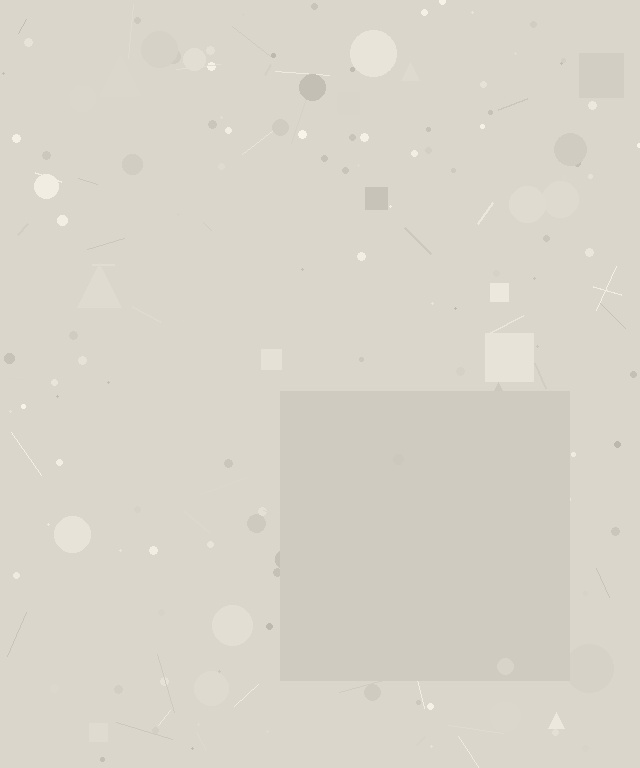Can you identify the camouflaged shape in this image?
The camouflaged shape is a square.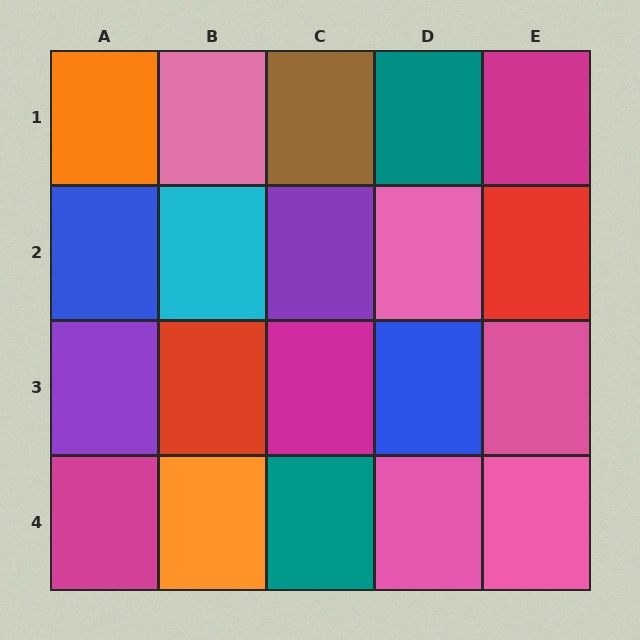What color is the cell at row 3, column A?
Purple.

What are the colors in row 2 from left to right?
Blue, cyan, purple, pink, red.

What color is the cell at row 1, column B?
Pink.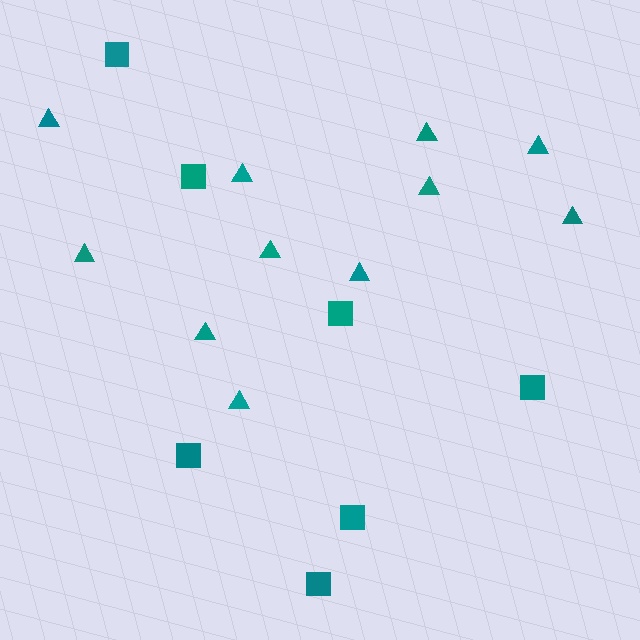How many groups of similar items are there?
There are 2 groups: one group of squares (7) and one group of triangles (11).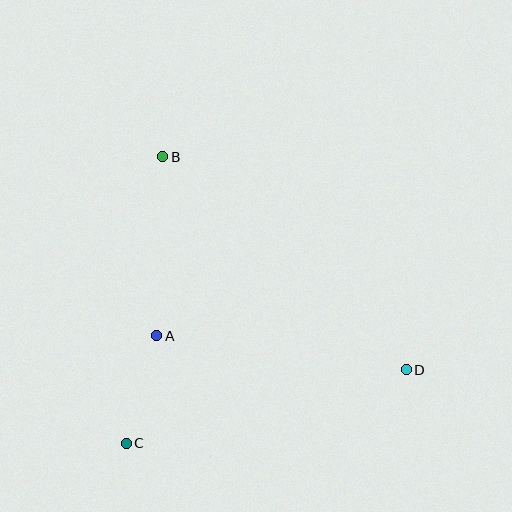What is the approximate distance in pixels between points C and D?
The distance between C and D is approximately 290 pixels.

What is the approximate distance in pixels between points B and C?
The distance between B and C is approximately 289 pixels.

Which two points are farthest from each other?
Points B and D are farthest from each other.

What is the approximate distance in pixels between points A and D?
The distance between A and D is approximately 252 pixels.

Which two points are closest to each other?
Points A and C are closest to each other.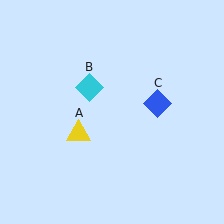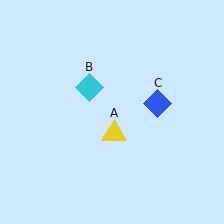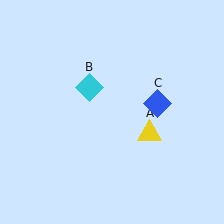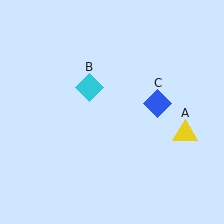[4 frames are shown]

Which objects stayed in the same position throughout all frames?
Cyan diamond (object B) and blue diamond (object C) remained stationary.